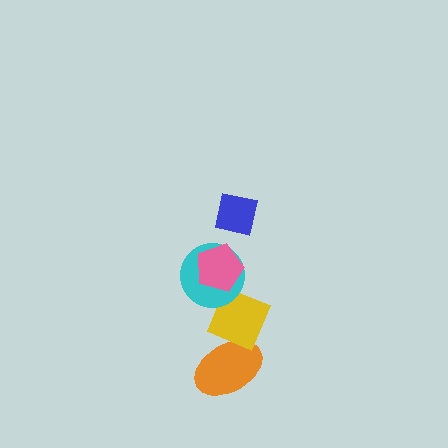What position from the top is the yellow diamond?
The yellow diamond is 4th from the top.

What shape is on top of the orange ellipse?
The yellow diamond is on top of the orange ellipse.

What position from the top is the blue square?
The blue square is 1st from the top.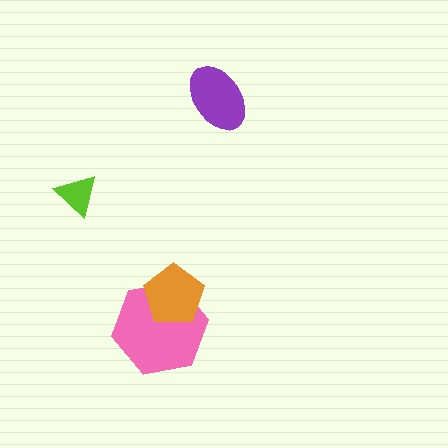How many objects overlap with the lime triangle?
0 objects overlap with the lime triangle.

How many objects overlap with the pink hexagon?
1 object overlaps with the pink hexagon.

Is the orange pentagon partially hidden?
No, no other shape covers it.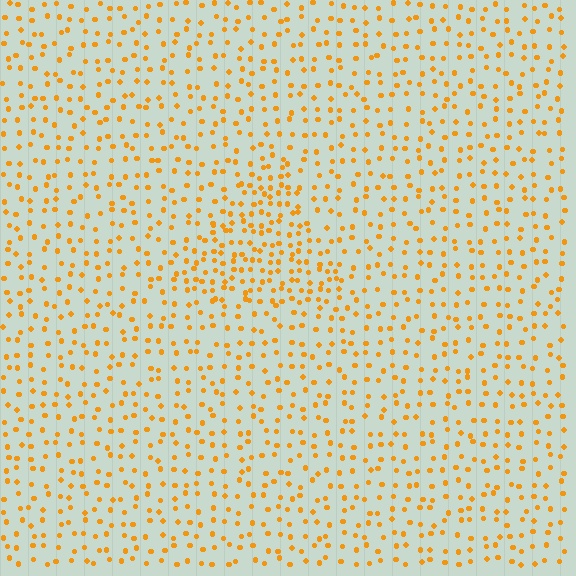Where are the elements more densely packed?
The elements are more densely packed inside the triangle boundary.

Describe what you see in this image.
The image contains small orange elements arranged at two different densities. A triangle-shaped region is visible where the elements are more densely packed than the surrounding area.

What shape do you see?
I see a triangle.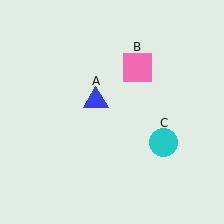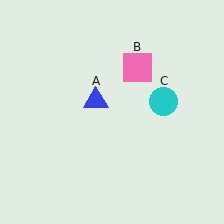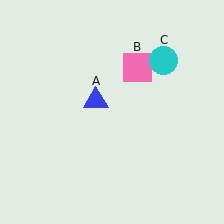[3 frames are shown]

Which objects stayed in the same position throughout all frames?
Blue triangle (object A) and pink square (object B) remained stationary.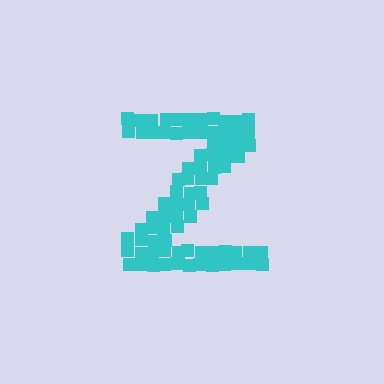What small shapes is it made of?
It is made of small squares.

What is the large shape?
The large shape is the letter Z.